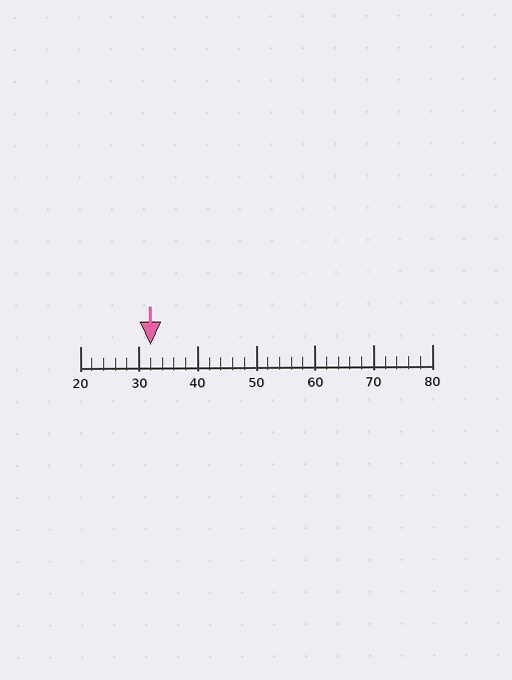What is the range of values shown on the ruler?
The ruler shows values from 20 to 80.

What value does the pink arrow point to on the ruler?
The pink arrow points to approximately 32.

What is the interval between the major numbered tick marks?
The major tick marks are spaced 10 units apart.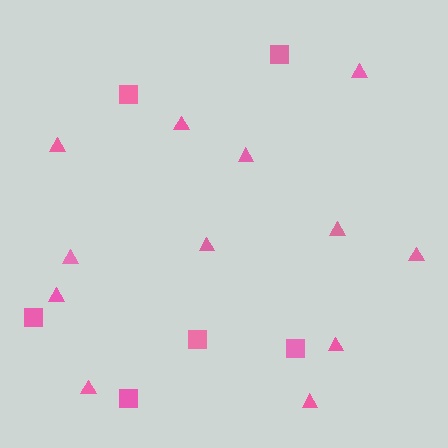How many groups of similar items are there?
There are 2 groups: one group of triangles (12) and one group of squares (6).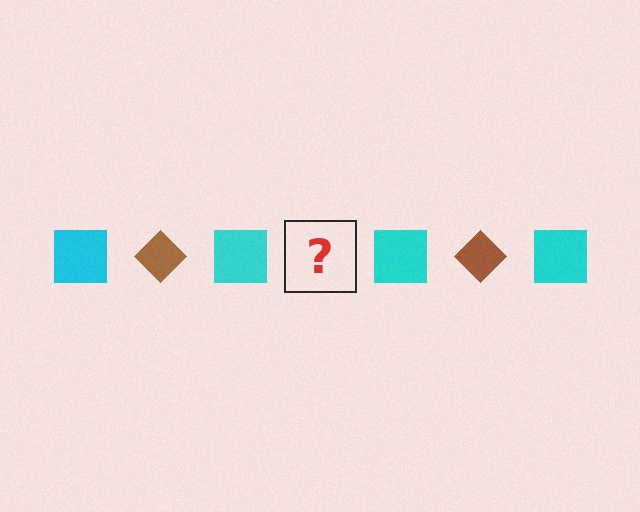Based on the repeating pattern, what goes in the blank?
The blank should be a brown diamond.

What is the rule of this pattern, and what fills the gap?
The rule is that the pattern alternates between cyan square and brown diamond. The gap should be filled with a brown diamond.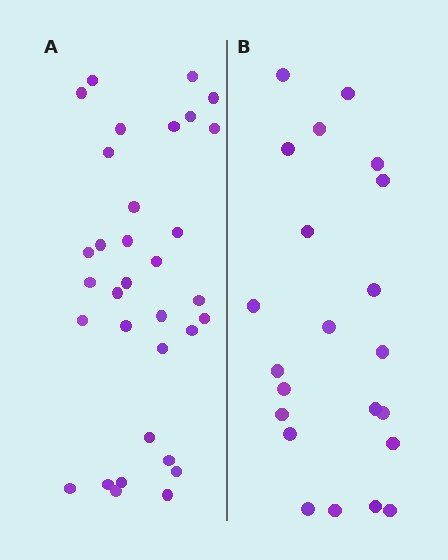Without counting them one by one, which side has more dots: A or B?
Region A (the left region) has more dots.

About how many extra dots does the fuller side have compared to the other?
Region A has roughly 12 or so more dots than region B.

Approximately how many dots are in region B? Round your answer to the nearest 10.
About 20 dots. (The exact count is 22, which rounds to 20.)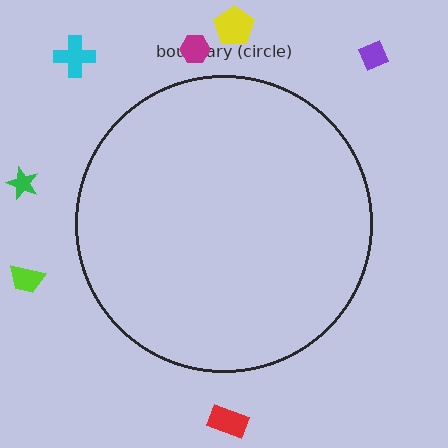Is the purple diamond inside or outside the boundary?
Outside.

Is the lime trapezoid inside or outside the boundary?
Outside.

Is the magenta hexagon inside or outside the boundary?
Outside.